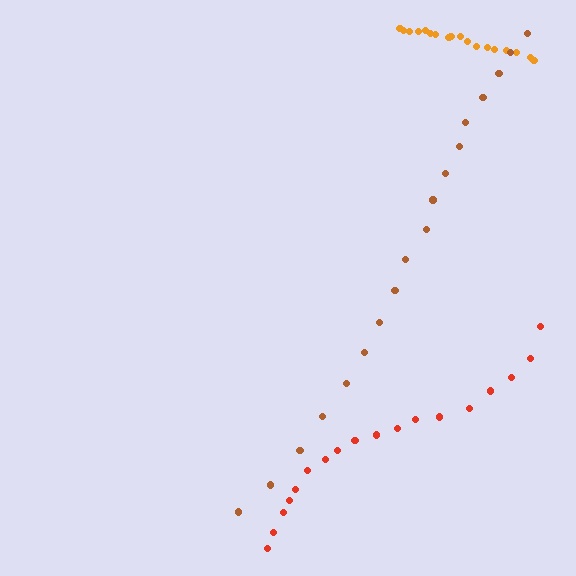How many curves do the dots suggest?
There are 3 distinct paths.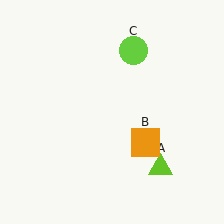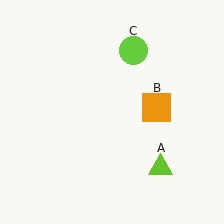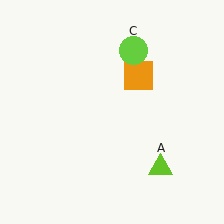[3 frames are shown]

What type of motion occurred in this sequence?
The orange square (object B) rotated counterclockwise around the center of the scene.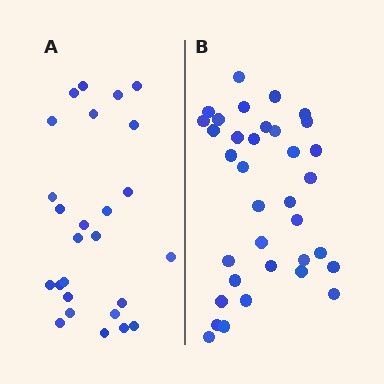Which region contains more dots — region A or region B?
Region B (the right region) has more dots.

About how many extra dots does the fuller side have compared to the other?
Region B has roughly 8 or so more dots than region A.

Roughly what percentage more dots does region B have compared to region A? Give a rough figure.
About 35% more.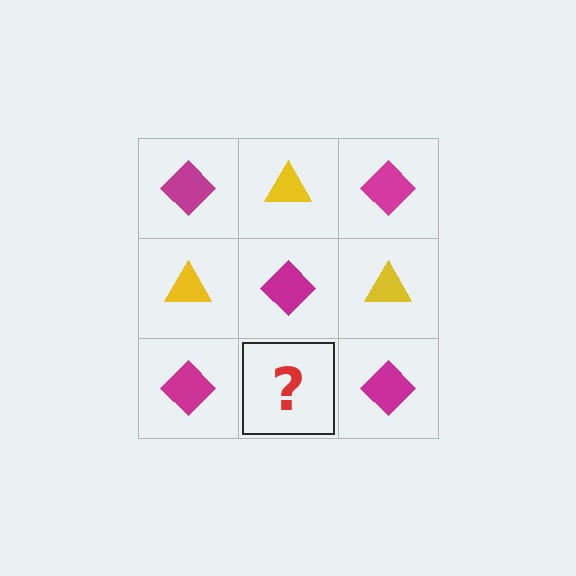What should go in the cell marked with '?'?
The missing cell should contain a yellow triangle.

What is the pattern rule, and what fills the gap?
The rule is that it alternates magenta diamond and yellow triangle in a checkerboard pattern. The gap should be filled with a yellow triangle.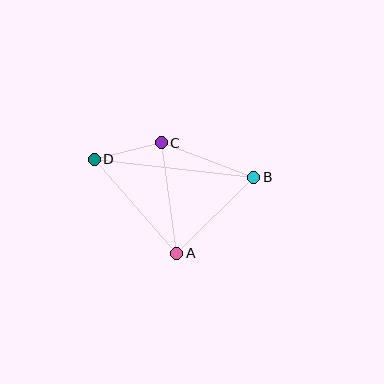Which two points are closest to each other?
Points C and D are closest to each other.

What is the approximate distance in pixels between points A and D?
The distance between A and D is approximately 126 pixels.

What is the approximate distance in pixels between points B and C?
The distance between B and C is approximately 99 pixels.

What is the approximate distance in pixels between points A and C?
The distance between A and C is approximately 112 pixels.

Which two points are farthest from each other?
Points B and D are farthest from each other.